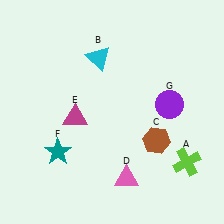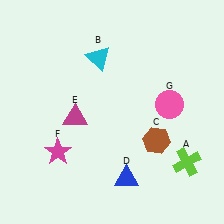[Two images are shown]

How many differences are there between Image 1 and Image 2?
There are 3 differences between the two images.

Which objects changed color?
D changed from pink to blue. F changed from teal to magenta. G changed from purple to pink.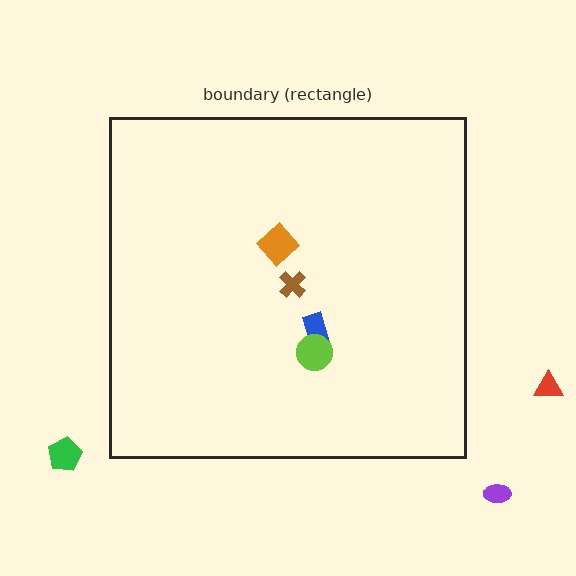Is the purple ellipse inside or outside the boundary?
Outside.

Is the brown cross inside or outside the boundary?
Inside.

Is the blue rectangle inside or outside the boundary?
Inside.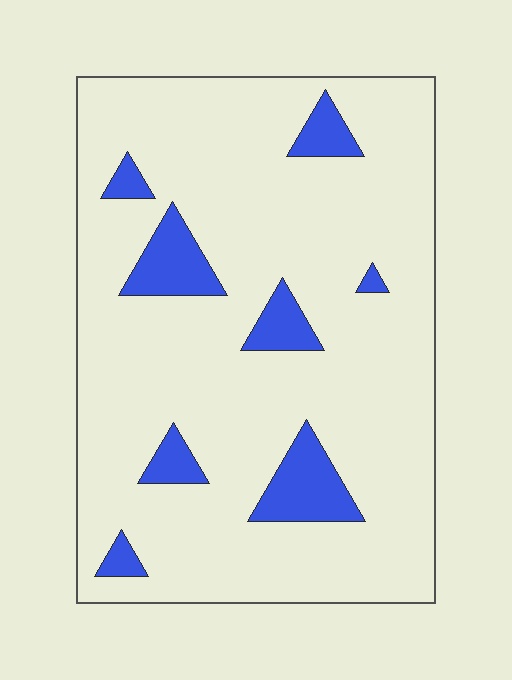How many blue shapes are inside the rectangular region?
8.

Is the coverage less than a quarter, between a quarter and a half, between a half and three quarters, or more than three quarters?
Less than a quarter.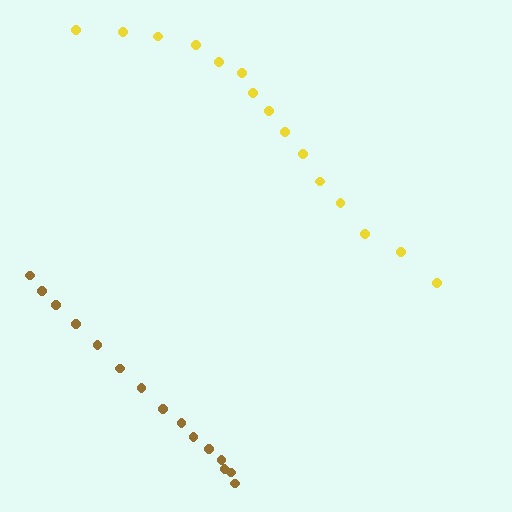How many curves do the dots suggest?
There are 2 distinct paths.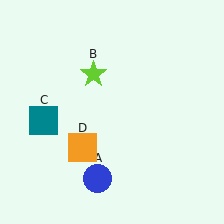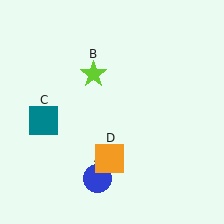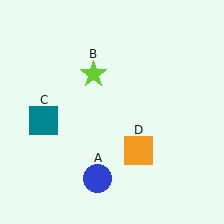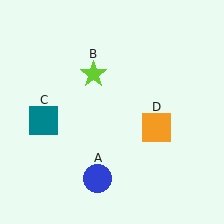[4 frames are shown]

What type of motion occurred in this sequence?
The orange square (object D) rotated counterclockwise around the center of the scene.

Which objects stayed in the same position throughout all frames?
Blue circle (object A) and lime star (object B) and teal square (object C) remained stationary.